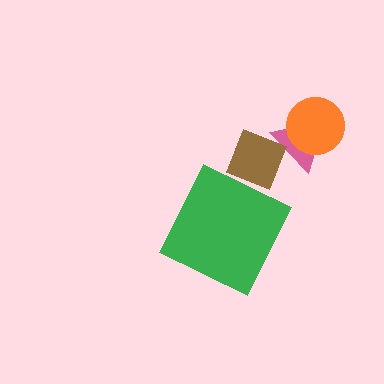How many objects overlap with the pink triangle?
2 objects overlap with the pink triangle.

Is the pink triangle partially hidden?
Yes, it is partially covered by another shape.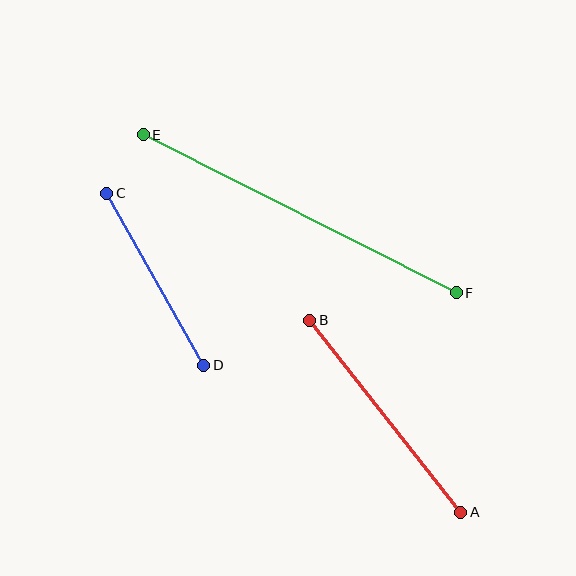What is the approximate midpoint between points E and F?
The midpoint is at approximately (300, 214) pixels.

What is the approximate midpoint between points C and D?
The midpoint is at approximately (155, 279) pixels.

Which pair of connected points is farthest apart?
Points E and F are farthest apart.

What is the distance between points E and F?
The distance is approximately 351 pixels.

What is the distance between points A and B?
The distance is approximately 244 pixels.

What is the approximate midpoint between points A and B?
The midpoint is at approximately (385, 416) pixels.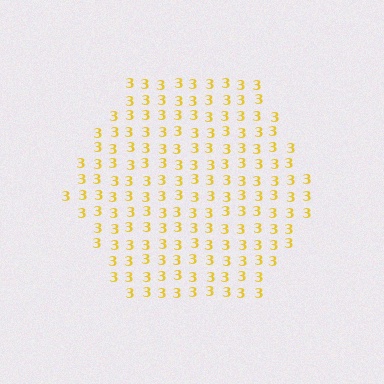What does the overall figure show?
The overall figure shows a hexagon.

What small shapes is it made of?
It is made of small digit 3's.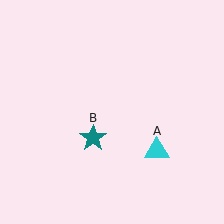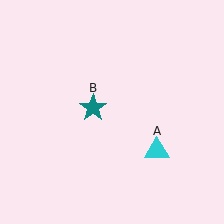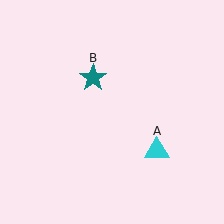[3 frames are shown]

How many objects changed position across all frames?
1 object changed position: teal star (object B).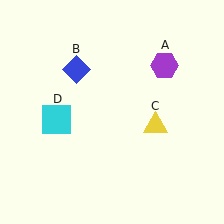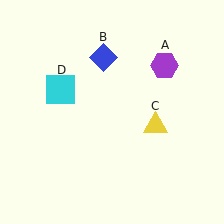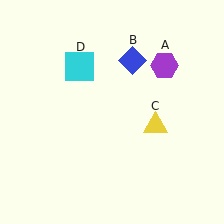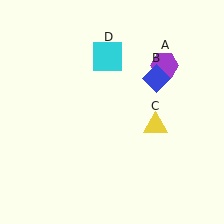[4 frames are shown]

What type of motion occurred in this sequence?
The blue diamond (object B), cyan square (object D) rotated clockwise around the center of the scene.